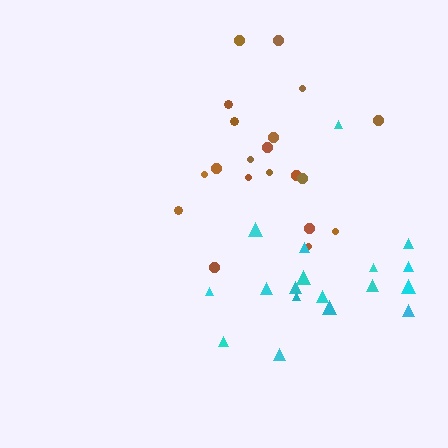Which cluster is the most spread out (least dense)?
Brown.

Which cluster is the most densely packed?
Cyan.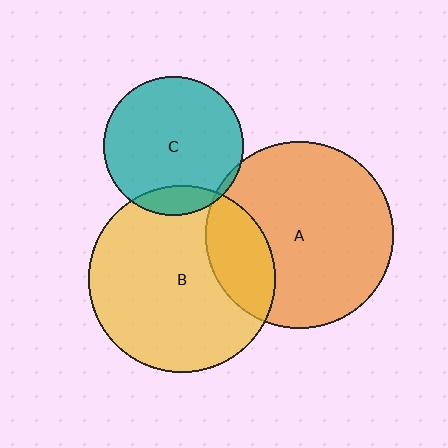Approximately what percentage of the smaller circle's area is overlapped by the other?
Approximately 20%.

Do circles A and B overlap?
Yes.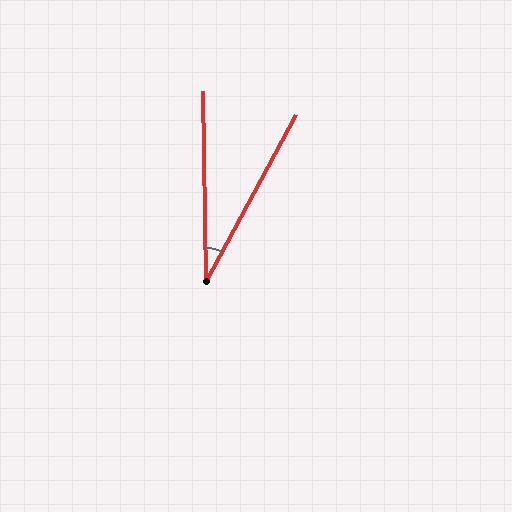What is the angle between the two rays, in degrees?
Approximately 29 degrees.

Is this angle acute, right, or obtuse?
It is acute.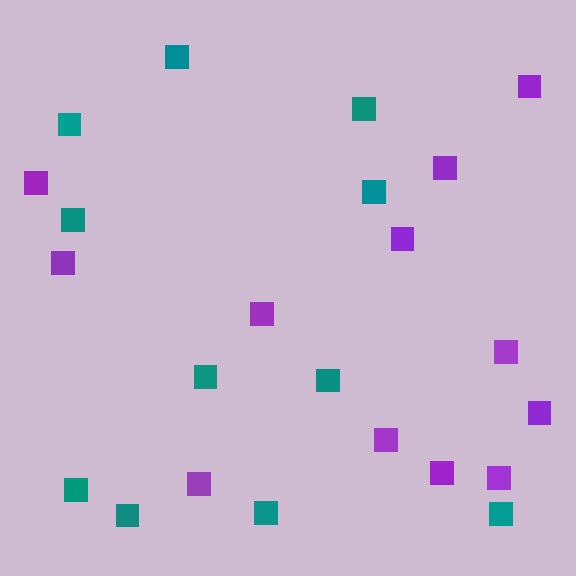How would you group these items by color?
There are 2 groups: one group of purple squares (12) and one group of teal squares (11).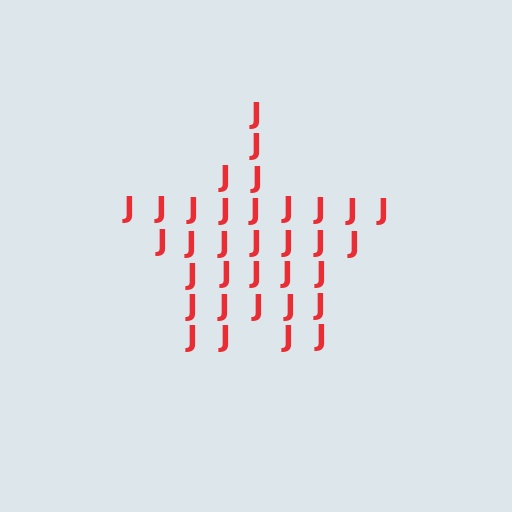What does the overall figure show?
The overall figure shows a star.